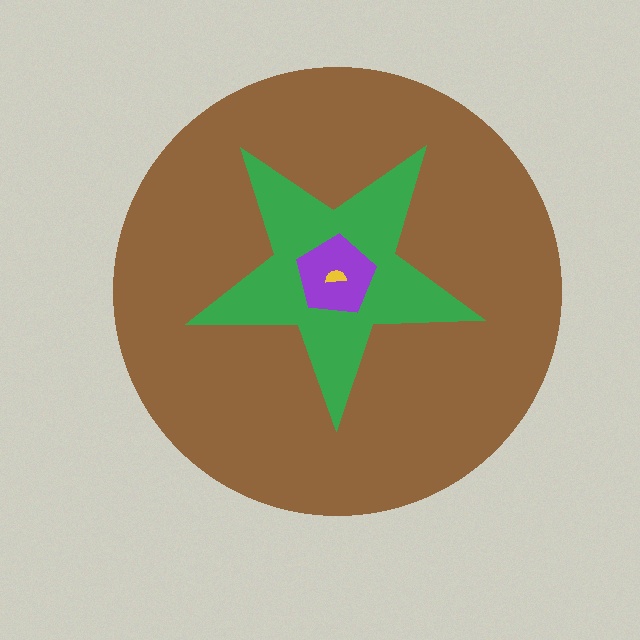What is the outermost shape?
The brown circle.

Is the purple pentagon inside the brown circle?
Yes.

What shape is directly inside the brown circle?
The green star.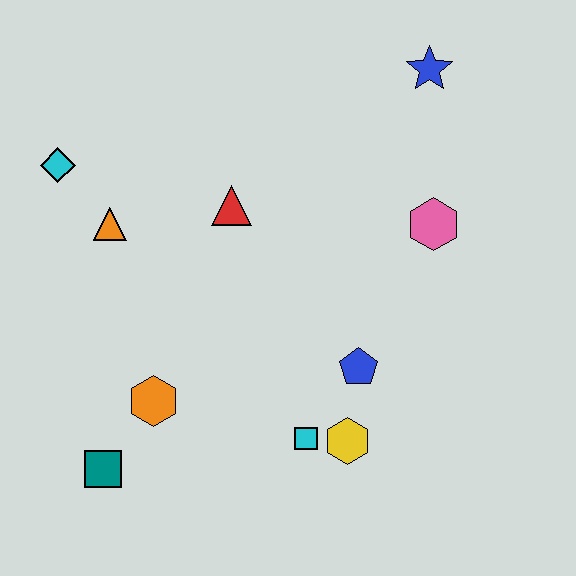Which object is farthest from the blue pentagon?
The cyan diamond is farthest from the blue pentagon.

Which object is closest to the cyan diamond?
The orange triangle is closest to the cyan diamond.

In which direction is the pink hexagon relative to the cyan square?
The pink hexagon is above the cyan square.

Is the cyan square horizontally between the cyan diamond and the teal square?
No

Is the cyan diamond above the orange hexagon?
Yes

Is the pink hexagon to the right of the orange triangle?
Yes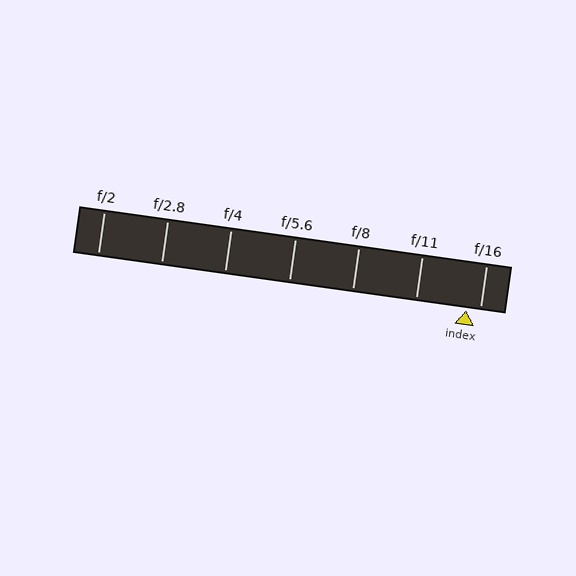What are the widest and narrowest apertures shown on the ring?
The widest aperture shown is f/2 and the narrowest is f/16.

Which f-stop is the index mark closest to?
The index mark is closest to f/16.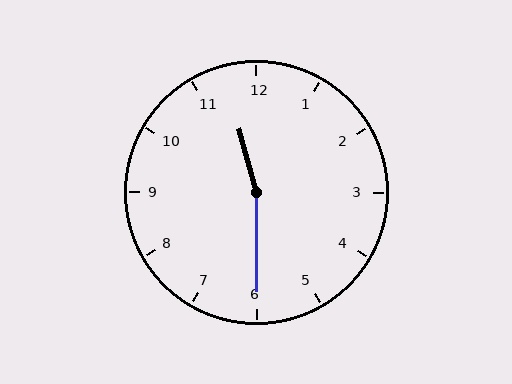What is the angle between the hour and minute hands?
Approximately 165 degrees.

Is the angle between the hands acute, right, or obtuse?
It is obtuse.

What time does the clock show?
11:30.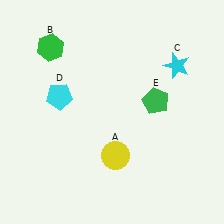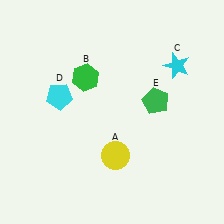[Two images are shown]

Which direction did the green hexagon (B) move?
The green hexagon (B) moved right.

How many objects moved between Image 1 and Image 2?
1 object moved between the two images.